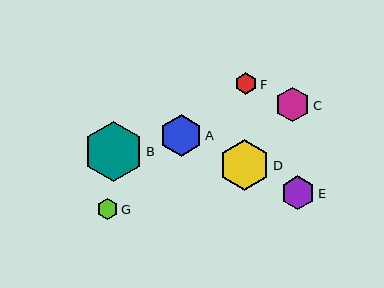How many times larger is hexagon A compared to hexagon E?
Hexagon A is approximately 1.2 times the size of hexagon E.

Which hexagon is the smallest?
Hexagon G is the smallest with a size of approximately 21 pixels.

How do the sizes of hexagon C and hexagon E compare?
Hexagon C and hexagon E are approximately the same size.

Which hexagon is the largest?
Hexagon B is the largest with a size of approximately 59 pixels.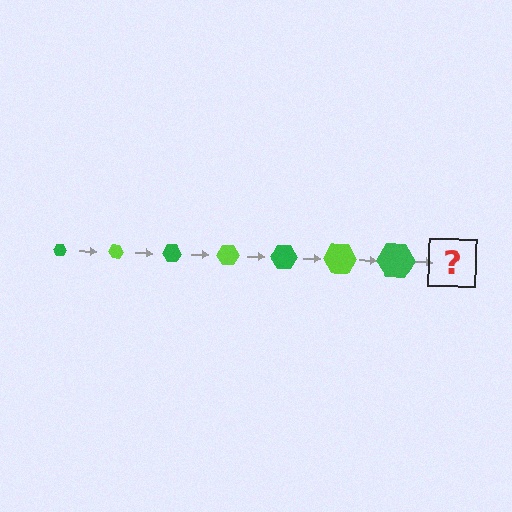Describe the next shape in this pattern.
It should be a lime hexagon, larger than the previous one.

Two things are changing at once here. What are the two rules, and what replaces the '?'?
The two rules are that the hexagon grows larger each step and the color cycles through green and lime. The '?' should be a lime hexagon, larger than the previous one.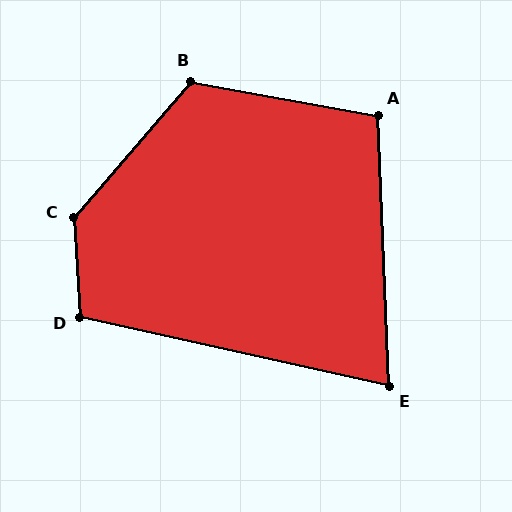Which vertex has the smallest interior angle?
E, at approximately 75 degrees.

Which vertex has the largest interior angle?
C, at approximately 136 degrees.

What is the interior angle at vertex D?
Approximately 106 degrees (obtuse).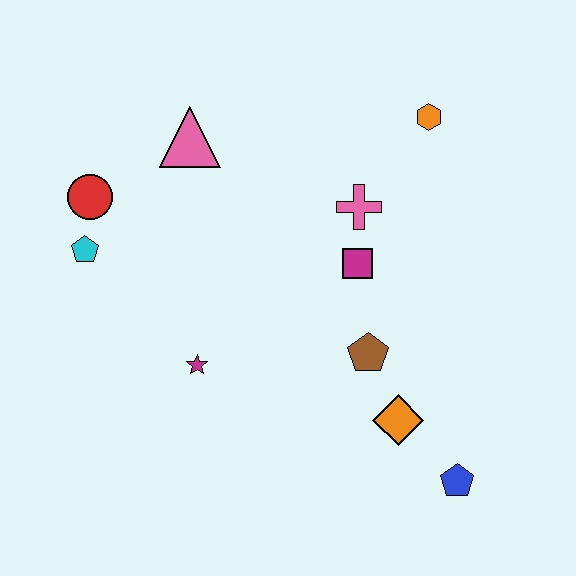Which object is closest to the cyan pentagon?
The red circle is closest to the cyan pentagon.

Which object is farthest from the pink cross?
The blue pentagon is farthest from the pink cross.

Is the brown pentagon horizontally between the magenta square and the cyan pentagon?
No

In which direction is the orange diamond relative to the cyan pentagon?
The orange diamond is to the right of the cyan pentagon.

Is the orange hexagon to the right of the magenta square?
Yes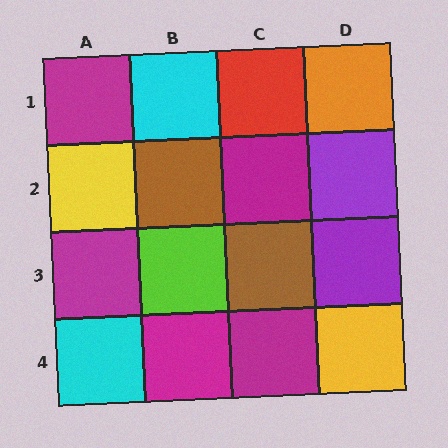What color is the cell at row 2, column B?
Brown.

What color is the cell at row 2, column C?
Magenta.